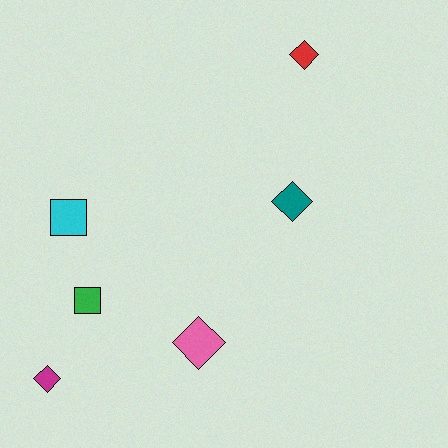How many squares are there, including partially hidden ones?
There are 2 squares.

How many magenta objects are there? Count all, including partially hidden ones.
There is 1 magenta object.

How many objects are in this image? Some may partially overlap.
There are 6 objects.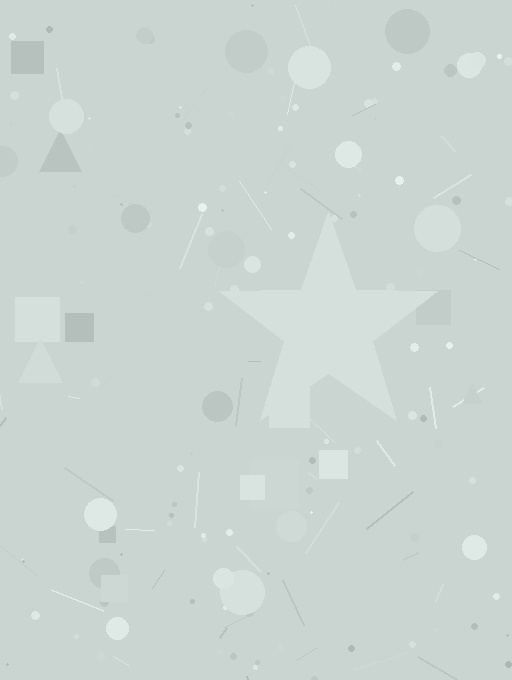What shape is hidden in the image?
A star is hidden in the image.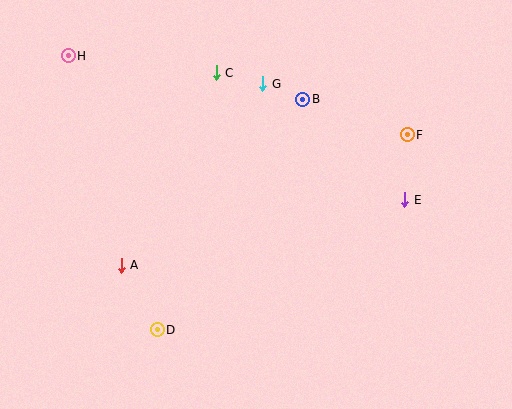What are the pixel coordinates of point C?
Point C is at (216, 73).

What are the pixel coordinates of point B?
Point B is at (303, 99).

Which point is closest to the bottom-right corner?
Point E is closest to the bottom-right corner.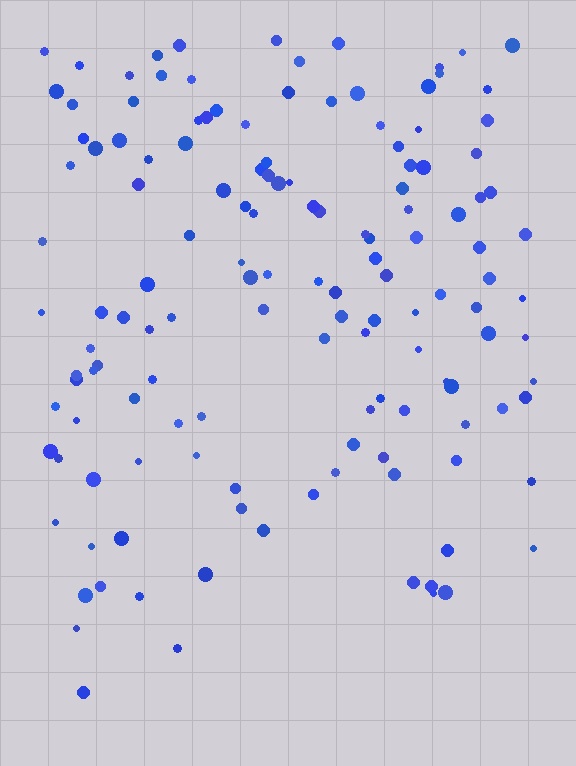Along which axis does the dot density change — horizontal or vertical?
Vertical.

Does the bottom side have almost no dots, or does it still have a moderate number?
Still a moderate number, just noticeably fewer than the top.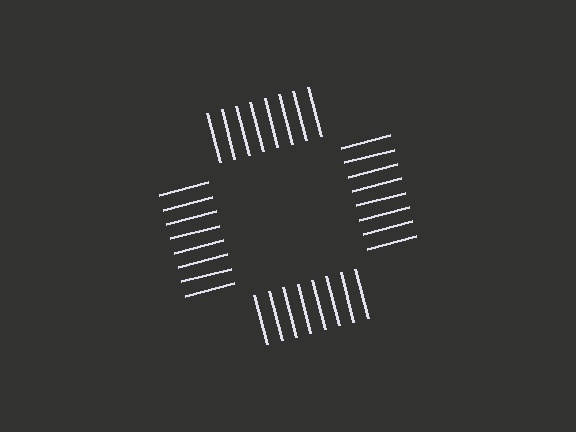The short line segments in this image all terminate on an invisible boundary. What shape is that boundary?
An illusory square — the line segments terminate on its edges but no continuous stroke is drawn.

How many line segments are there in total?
32 — 8 along each of the 4 edges.